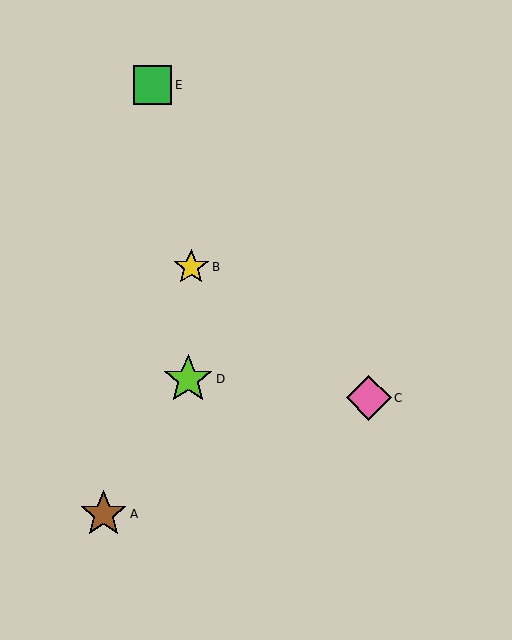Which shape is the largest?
The lime star (labeled D) is the largest.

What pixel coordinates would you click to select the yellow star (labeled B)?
Click at (191, 267) to select the yellow star B.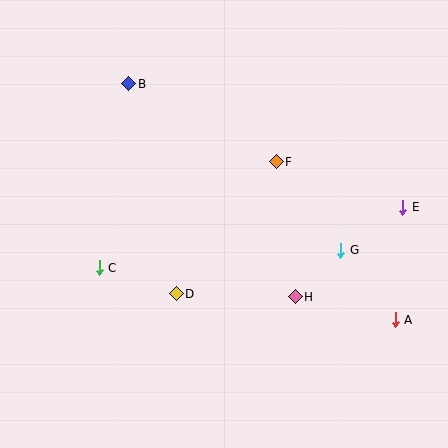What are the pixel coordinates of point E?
Point E is at (403, 207).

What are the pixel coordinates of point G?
Point G is at (341, 250).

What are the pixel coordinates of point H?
Point H is at (295, 297).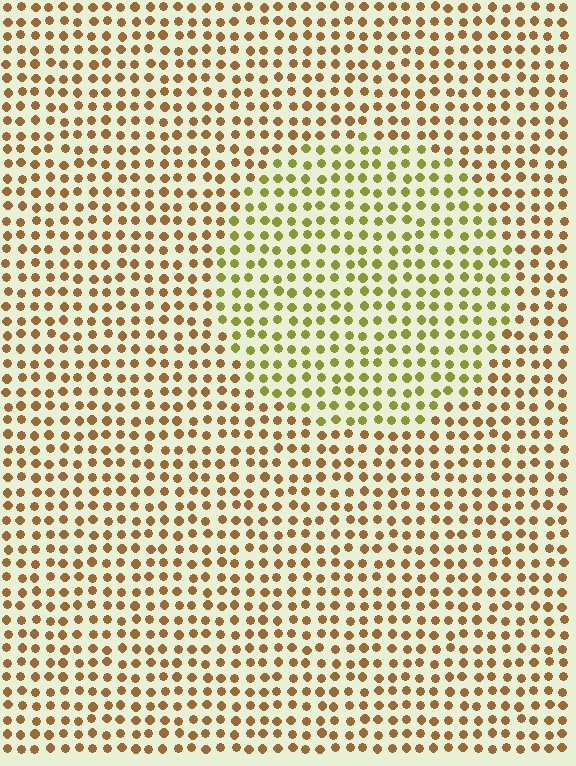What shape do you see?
I see a circle.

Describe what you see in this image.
The image is filled with small brown elements in a uniform arrangement. A circle-shaped region is visible where the elements are tinted to a slightly different hue, forming a subtle color boundary.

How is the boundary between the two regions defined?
The boundary is defined purely by a slight shift in hue (about 35 degrees). Spacing, size, and orientation are identical on both sides.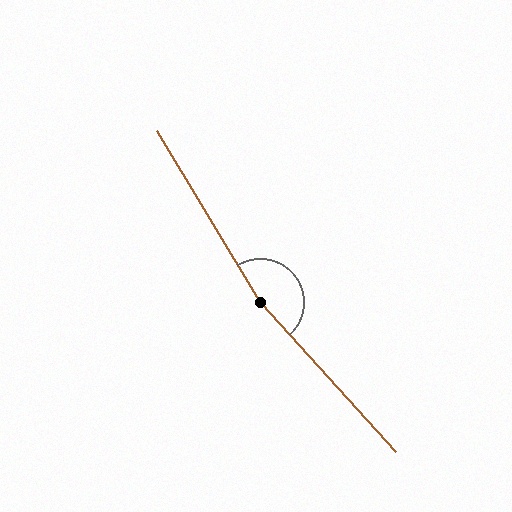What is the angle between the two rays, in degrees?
Approximately 169 degrees.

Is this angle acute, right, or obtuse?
It is obtuse.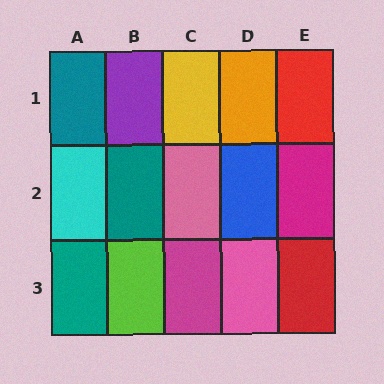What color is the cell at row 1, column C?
Yellow.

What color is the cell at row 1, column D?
Orange.